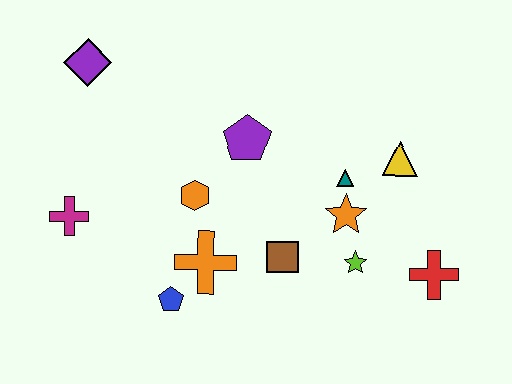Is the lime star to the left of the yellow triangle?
Yes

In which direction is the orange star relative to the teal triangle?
The orange star is below the teal triangle.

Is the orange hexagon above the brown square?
Yes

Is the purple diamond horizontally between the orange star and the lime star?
No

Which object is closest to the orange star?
The teal triangle is closest to the orange star.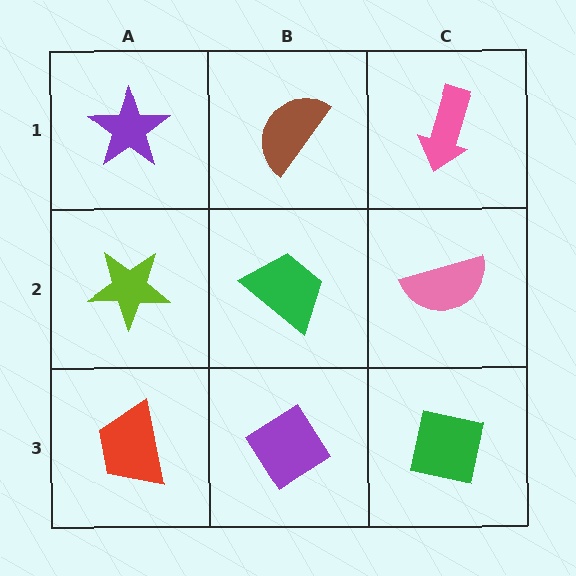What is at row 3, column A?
A red trapezoid.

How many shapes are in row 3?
3 shapes.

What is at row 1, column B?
A brown semicircle.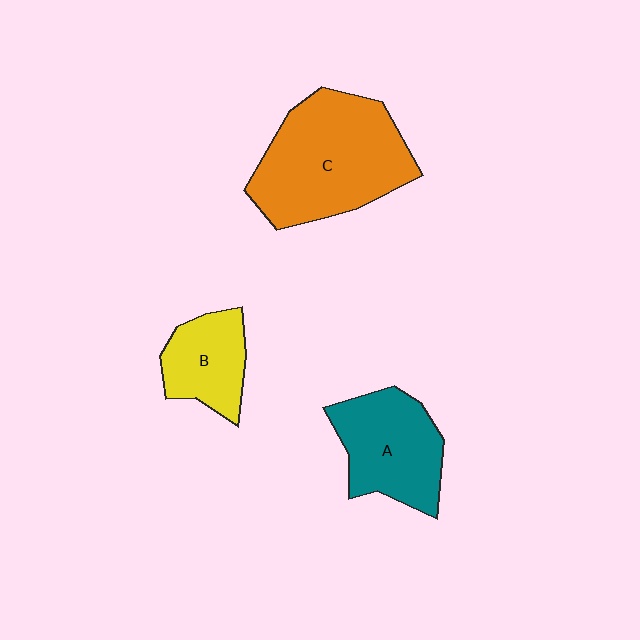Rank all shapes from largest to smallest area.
From largest to smallest: C (orange), A (teal), B (yellow).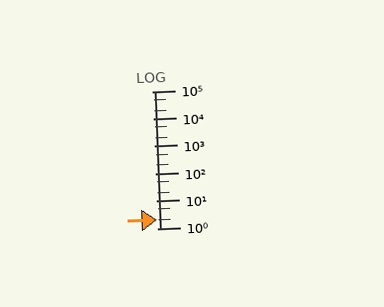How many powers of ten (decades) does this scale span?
The scale spans 5 decades, from 1 to 100000.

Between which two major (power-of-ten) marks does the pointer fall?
The pointer is between 1 and 10.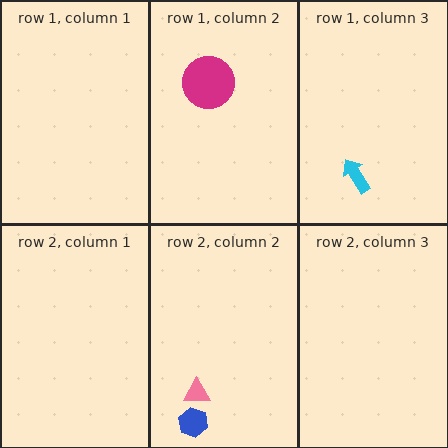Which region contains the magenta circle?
The row 1, column 2 region.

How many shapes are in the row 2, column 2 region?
2.